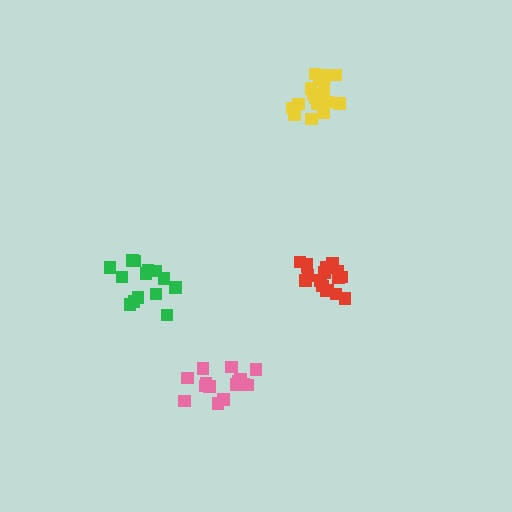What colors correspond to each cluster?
The clusters are colored: pink, red, green, yellow.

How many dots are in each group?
Group 1: 15 dots, Group 2: 18 dots, Group 3: 15 dots, Group 4: 20 dots (68 total).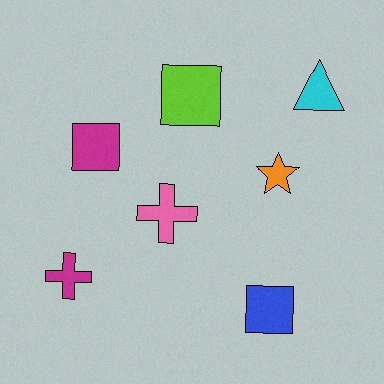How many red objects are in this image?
There are no red objects.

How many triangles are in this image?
There is 1 triangle.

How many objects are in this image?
There are 7 objects.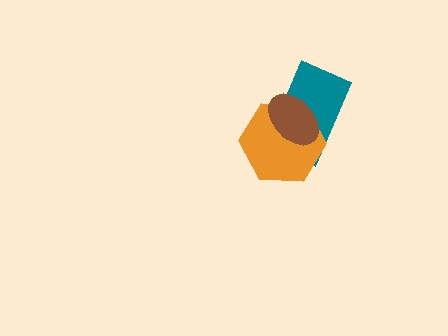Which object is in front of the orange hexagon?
The brown ellipse is in front of the orange hexagon.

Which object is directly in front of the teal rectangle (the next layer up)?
The orange hexagon is directly in front of the teal rectangle.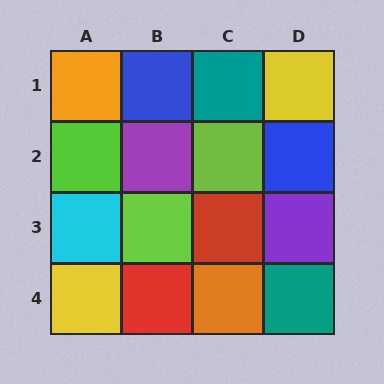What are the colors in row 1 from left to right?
Orange, blue, teal, yellow.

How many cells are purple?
2 cells are purple.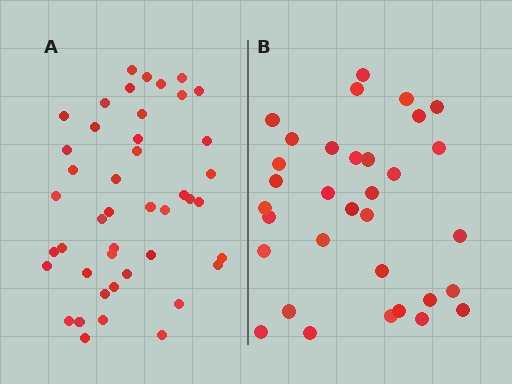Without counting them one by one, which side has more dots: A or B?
Region A (the left region) has more dots.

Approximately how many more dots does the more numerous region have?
Region A has roughly 12 or so more dots than region B.